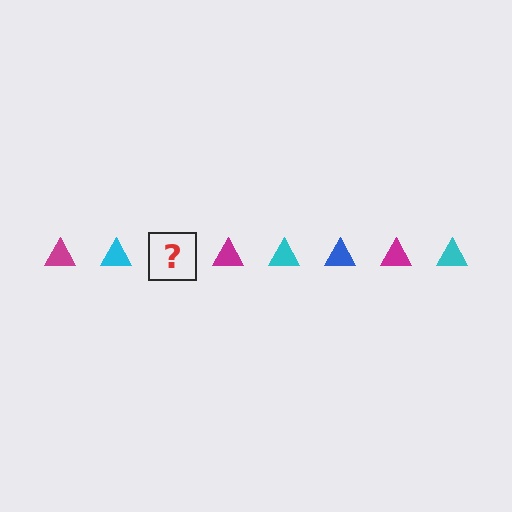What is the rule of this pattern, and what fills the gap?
The rule is that the pattern cycles through magenta, cyan, blue triangles. The gap should be filled with a blue triangle.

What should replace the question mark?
The question mark should be replaced with a blue triangle.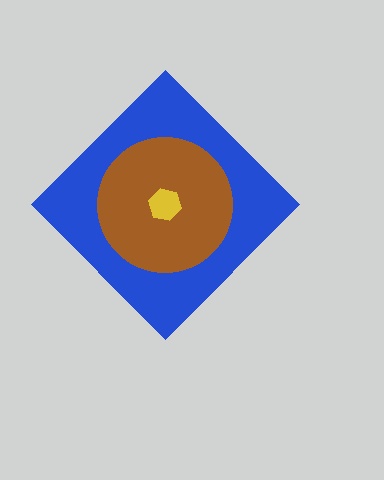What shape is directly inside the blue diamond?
The brown circle.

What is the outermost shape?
The blue diamond.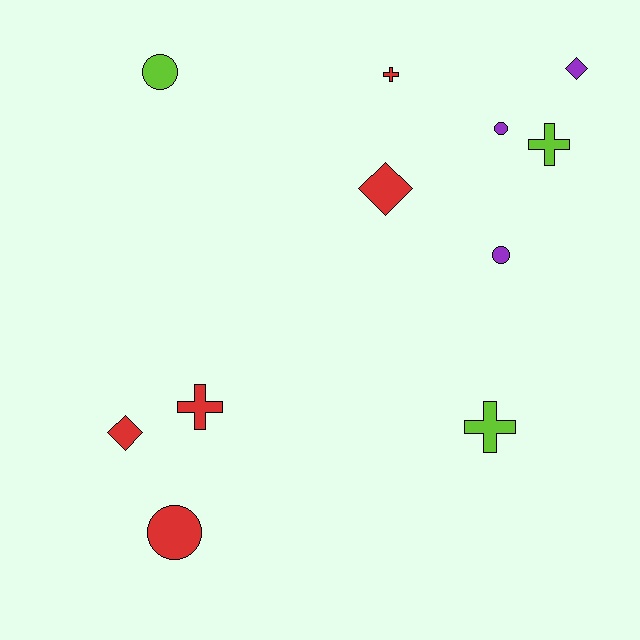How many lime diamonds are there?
There are no lime diamonds.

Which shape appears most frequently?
Cross, with 4 objects.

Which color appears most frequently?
Red, with 5 objects.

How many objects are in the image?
There are 11 objects.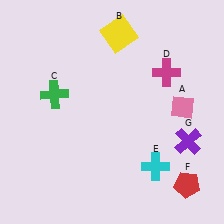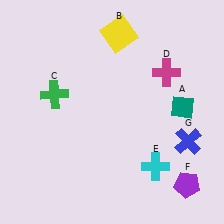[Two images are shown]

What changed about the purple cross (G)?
In Image 1, G is purple. In Image 2, it changed to blue.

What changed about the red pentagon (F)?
In Image 1, F is red. In Image 2, it changed to purple.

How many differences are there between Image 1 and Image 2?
There are 3 differences between the two images.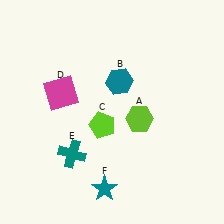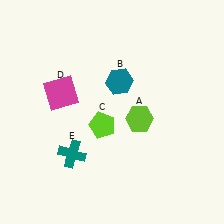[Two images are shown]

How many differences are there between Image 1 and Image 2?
There is 1 difference between the two images.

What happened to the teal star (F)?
The teal star (F) was removed in Image 2. It was in the bottom-left area of Image 1.